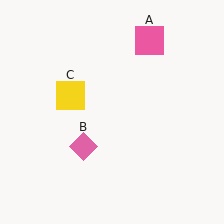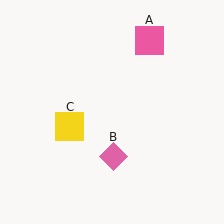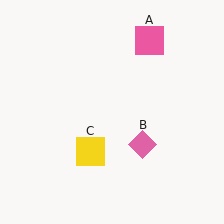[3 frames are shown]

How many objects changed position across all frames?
2 objects changed position: pink diamond (object B), yellow square (object C).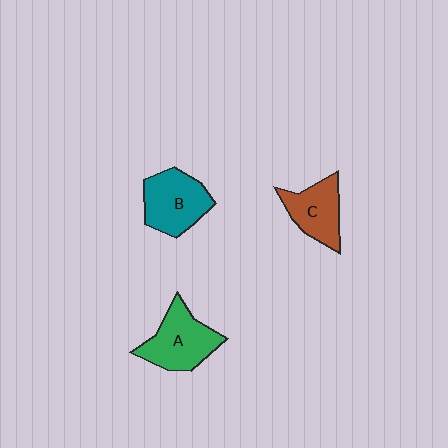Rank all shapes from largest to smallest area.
From largest to smallest: A (green), B (teal), C (brown).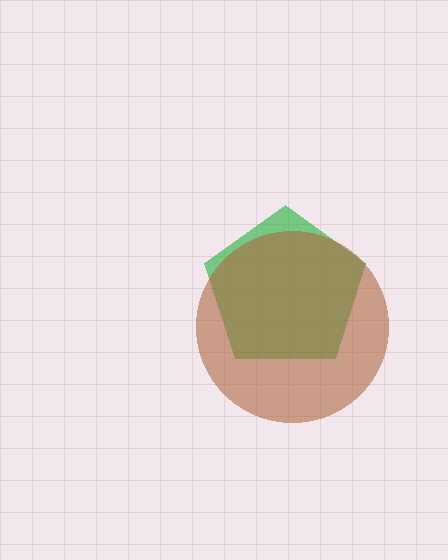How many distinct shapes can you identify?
There are 2 distinct shapes: a green pentagon, a brown circle.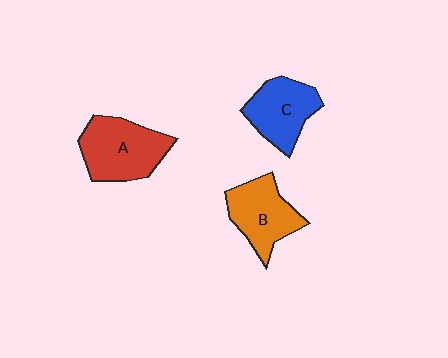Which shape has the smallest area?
Shape C (blue).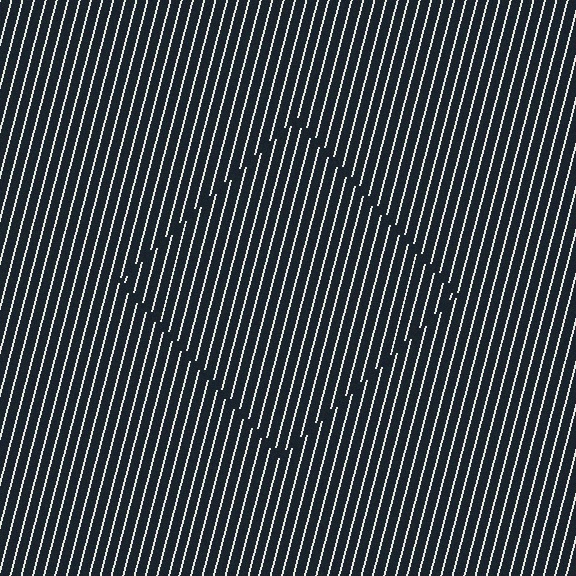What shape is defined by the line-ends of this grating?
An illusory square. The interior of the shape contains the same grating, shifted by half a period — the contour is defined by the phase discontinuity where line-ends from the inner and outer gratings abut.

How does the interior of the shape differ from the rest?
The interior of the shape contains the same grating, shifted by half a period — the contour is defined by the phase discontinuity where line-ends from the inner and outer gratings abut.